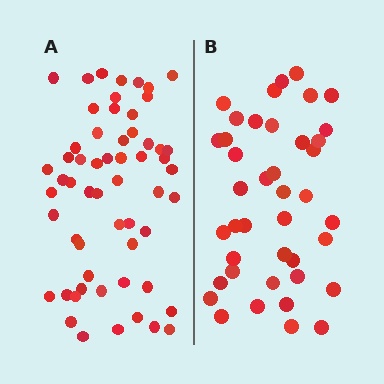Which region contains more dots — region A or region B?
Region A (the left region) has more dots.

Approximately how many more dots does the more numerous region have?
Region A has approximately 15 more dots than region B.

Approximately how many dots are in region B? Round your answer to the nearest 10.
About 40 dots. (The exact count is 41, which rounds to 40.)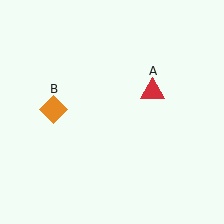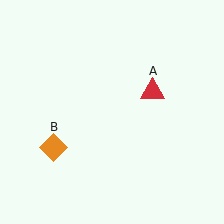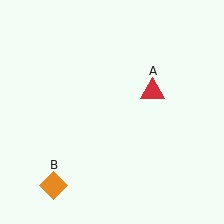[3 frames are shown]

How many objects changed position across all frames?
1 object changed position: orange diamond (object B).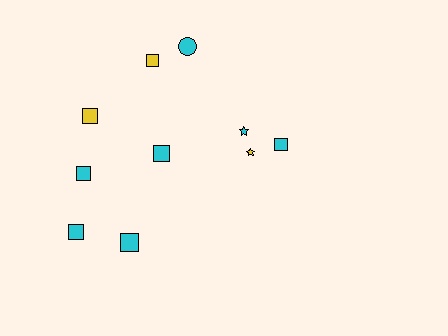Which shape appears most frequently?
Square, with 7 objects.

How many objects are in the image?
There are 10 objects.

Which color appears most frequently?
Cyan, with 7 objects.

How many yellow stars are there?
There is 1 yellow star.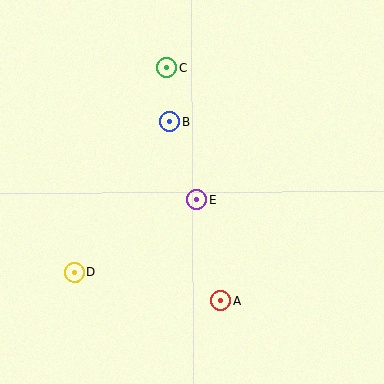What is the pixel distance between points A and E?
The distance between A and E is 103 pixels.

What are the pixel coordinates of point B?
Point B is at (169, 122).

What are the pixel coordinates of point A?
Point A is at (220, 301).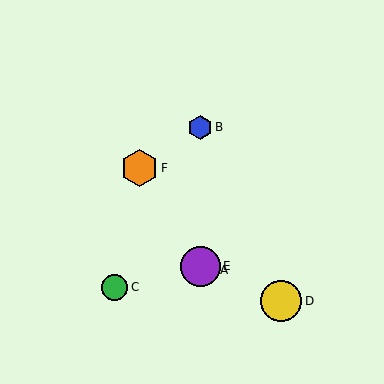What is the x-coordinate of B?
Object B is at x≈200.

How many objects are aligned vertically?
3 objects (A, B, E) are aligned vertically.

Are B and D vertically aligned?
No, B is at x≈200 and D is at x≈282.